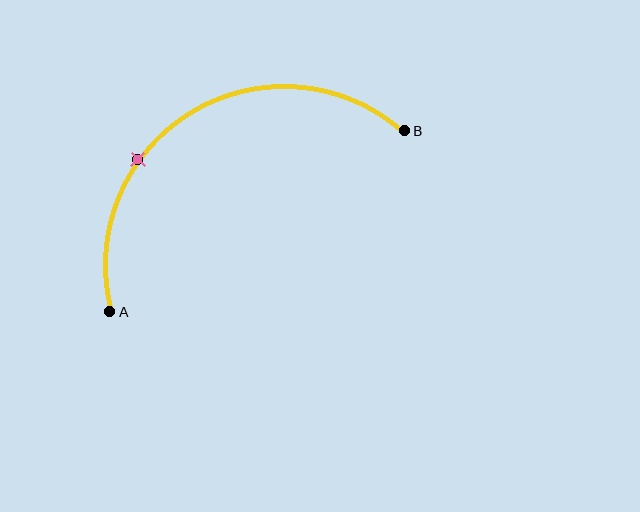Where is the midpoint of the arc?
The arc midpoint is the point on the curve farthest from the straight line joining A and B. It sits above that line.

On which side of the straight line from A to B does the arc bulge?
The arc bulges above the straight line connecting A and B.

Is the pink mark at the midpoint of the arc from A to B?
No. The pink mark lies on the arc but is closer to endpoint A. The arc midpoint would be at the point on the curve equidistant along the arc from both A and B.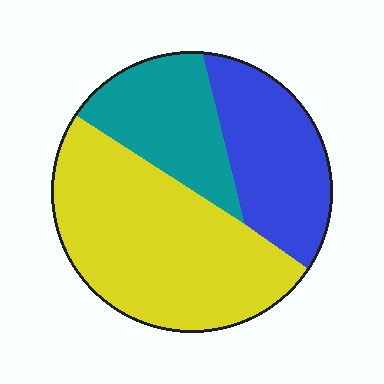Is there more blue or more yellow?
Yellow.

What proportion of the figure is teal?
Teal takes up about one quarter (1/4) of the figure.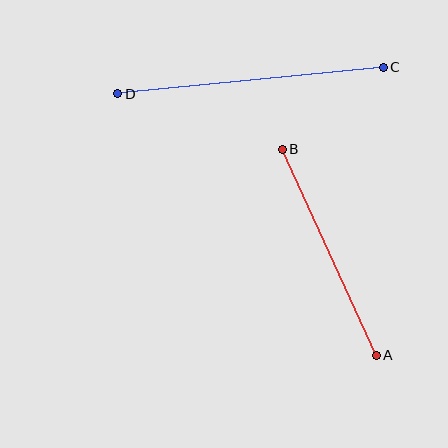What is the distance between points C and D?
The distance is approximately 267 pixels.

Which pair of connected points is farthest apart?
Points C and D are farthest apart.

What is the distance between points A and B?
The distance is approximately 226 pixels.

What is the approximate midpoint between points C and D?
The midpoint is at approximately (251, 80) pixels.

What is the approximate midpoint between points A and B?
The midpoint is at approximately (329, 252) pixels.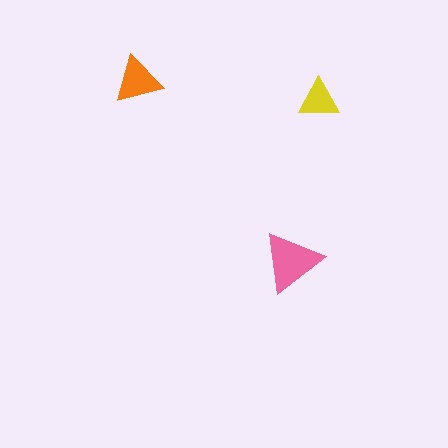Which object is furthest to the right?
The yellow triangle is rightmost.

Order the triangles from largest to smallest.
the pink one, the orange one, the yellow one.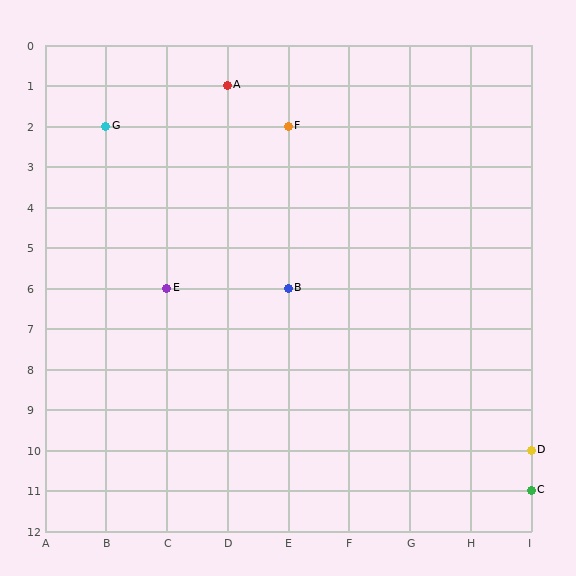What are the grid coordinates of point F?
Point F is at grid coordinates (E, 2).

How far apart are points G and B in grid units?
Points G and B are 3 columns and 4 rows apart (about 5.0 grid units diagonally).